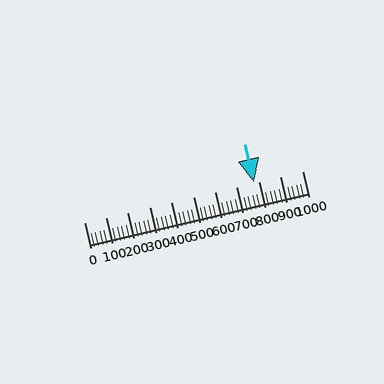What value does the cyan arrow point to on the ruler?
The cyan arrow points to approximately 780.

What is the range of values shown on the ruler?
The ruler shows values from 0 to 1000.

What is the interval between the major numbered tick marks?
The major tick marks are spaced 100 units apart.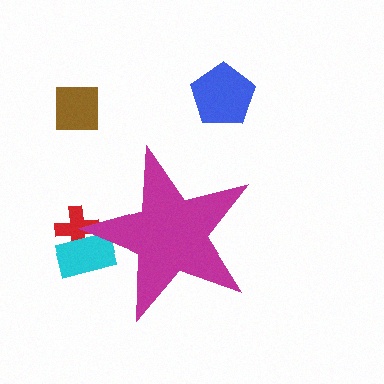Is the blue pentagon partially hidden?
No, the blue pentagon is fully visible.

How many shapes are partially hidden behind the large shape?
2 shapes are partially hidden.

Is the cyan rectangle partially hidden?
Yes, the cyan rectangle is partially hidden behind the magenta star.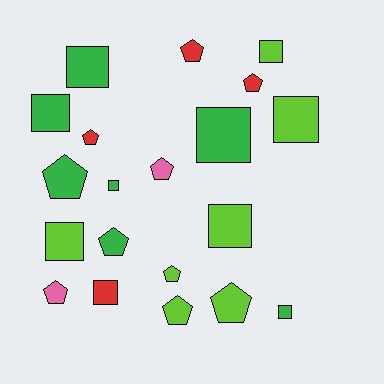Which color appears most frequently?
Lime, with 7 objects.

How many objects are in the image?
There are 20 objects.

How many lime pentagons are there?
There are 3 lime pentagons.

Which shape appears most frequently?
Pentagon, with 10 objects.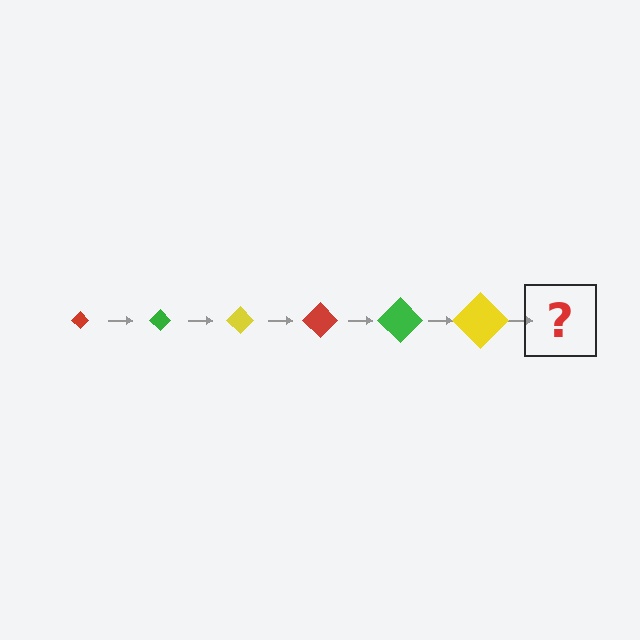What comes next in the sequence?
The next element should be a red diamond, larger than the previous one.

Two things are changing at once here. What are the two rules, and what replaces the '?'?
The two rules are that the diamond grows larger each step and the color cycles through red, green, and yellow. The '?' should be a red diamond, larger than the previous one.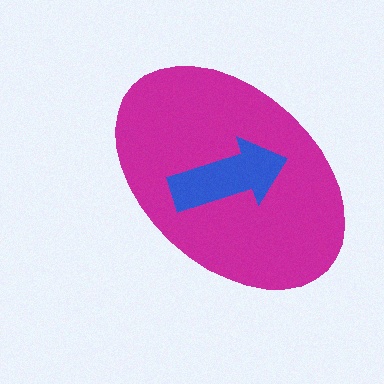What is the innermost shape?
The blue arrow.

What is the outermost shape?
The magenta ellipse.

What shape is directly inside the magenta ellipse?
The blue arrow.